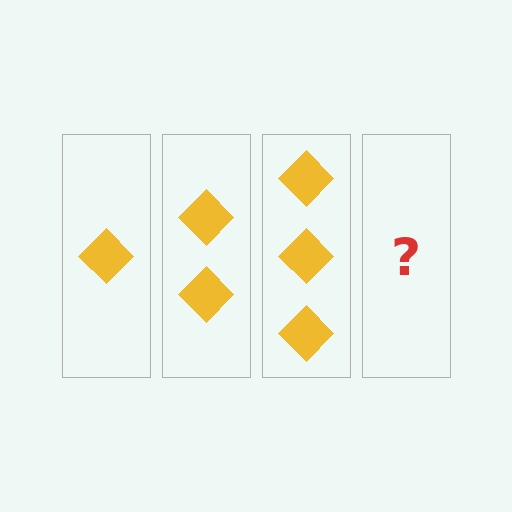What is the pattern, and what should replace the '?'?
The pattern is that each step adds one more diamond. The '?' should be 4 diamonds.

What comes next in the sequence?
The next element should be 4 diamonds.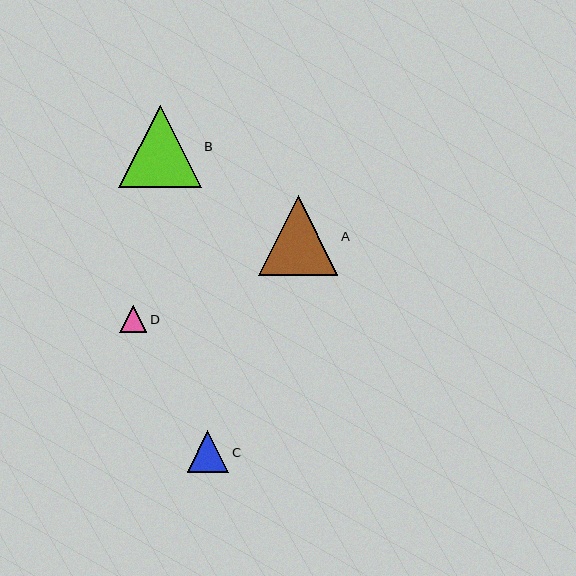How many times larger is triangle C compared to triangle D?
Triangle C is approximately 1.5 times the size of triangle D.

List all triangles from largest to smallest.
From largest to smallest: B, A, C, D.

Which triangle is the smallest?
Triangle D is the smallest with a size of approximately 27 pixels.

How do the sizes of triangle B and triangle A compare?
Triangle B and triangle A are approximately the same size.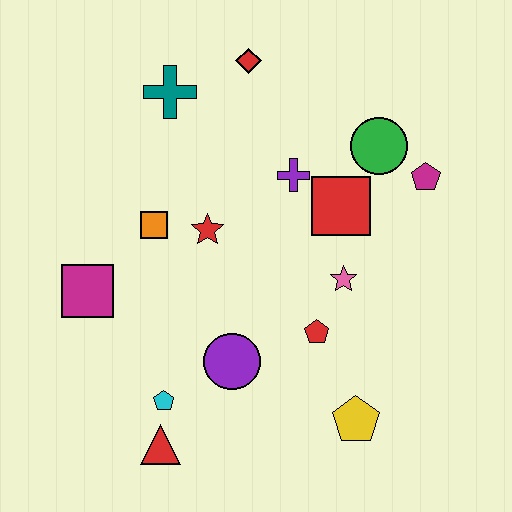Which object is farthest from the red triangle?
The red diamond is farthest from the red triangle.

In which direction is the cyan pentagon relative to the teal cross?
The cyan pentagon is below the teal cross.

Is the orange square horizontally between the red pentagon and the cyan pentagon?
No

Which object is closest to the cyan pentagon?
The red triangle is closest to the cyan pentagon.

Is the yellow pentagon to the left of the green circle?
Yes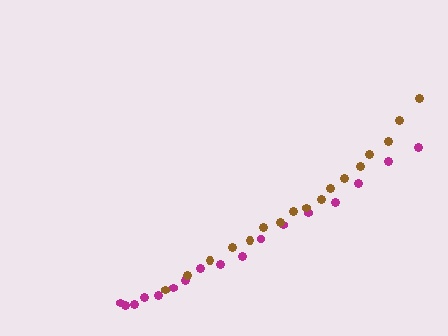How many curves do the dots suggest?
There are 2 distinct paths.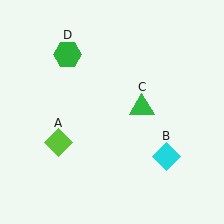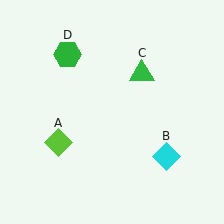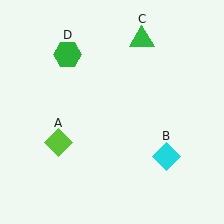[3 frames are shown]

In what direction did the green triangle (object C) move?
The green triangle (object C) moved up.